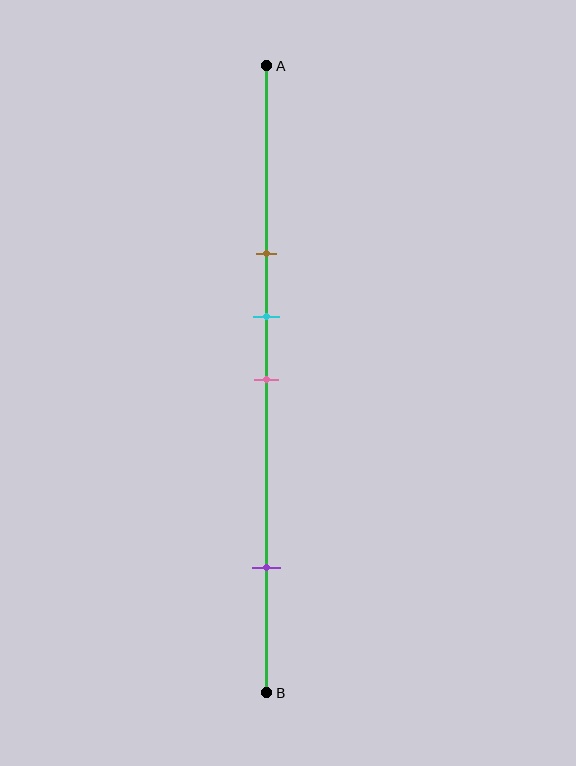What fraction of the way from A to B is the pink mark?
The pink mark is approximately 50% (0.5) of the way from A to B.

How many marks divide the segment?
There are 4 marks dividing the segment.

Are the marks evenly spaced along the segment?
No, the marks are not evenly spaced.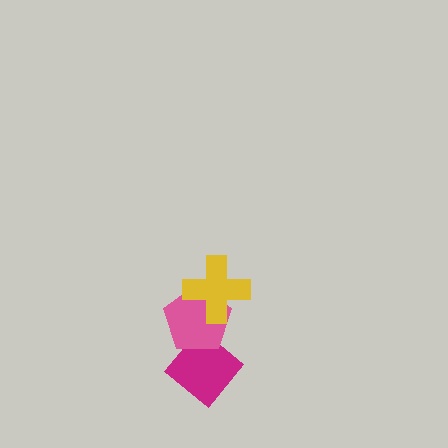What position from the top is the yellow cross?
The yellow cross is 1st from the top.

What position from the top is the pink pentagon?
The pink pentagon is 2nd from the top.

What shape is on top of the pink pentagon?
The yellow cross is on top of the pink pentagon.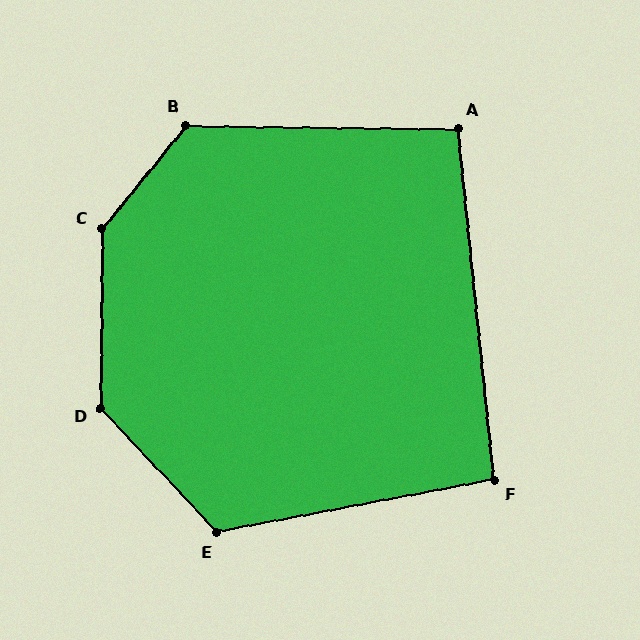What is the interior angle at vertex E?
Approximately 122 degrees (obtuse).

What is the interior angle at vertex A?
Approximately 96 degrees (obtuse).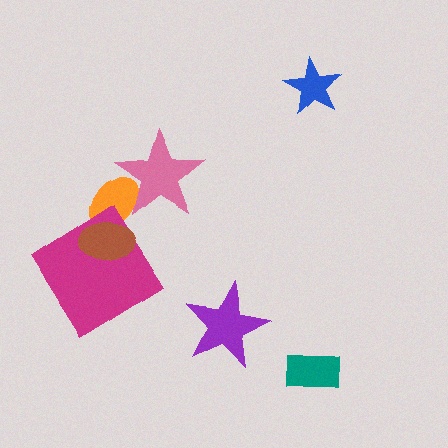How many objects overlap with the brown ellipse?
2 objects overlap with the brown ellipse.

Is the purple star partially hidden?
No, no other shape covers it.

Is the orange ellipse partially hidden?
Yes, it is partially covered by another shape.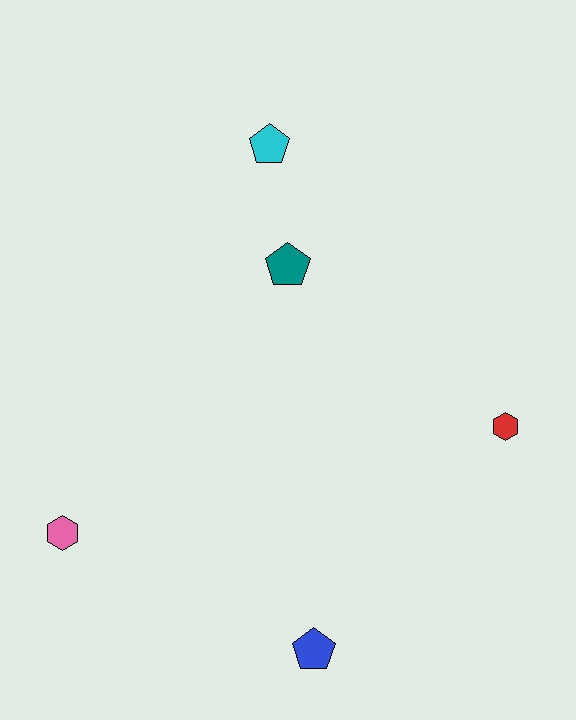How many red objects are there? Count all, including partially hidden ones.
There is 1 red object.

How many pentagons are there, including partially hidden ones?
There are 3 pentagons.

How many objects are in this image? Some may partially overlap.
There are 5 objects.